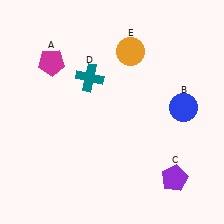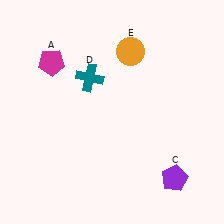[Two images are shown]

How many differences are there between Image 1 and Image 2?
There is 1 difference between the two images.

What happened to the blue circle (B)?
The blue circle (B) was removed in Image 2. It was in the top-right area of Image 1.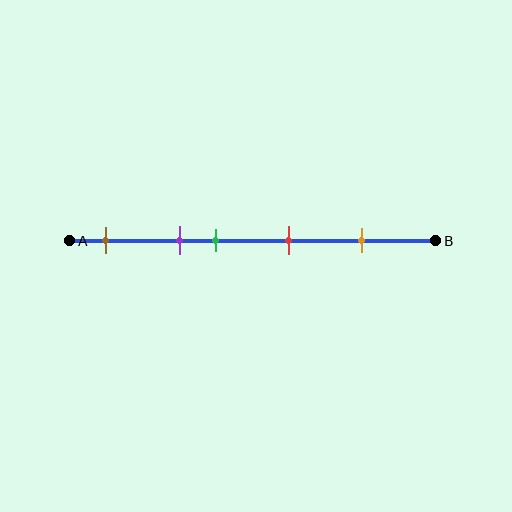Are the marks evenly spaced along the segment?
No, the marks are not evenly spaced.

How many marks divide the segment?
There are 5 marks dividing the segment.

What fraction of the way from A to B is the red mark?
The red mark is approximately 60% (0.6) of the way from A to B.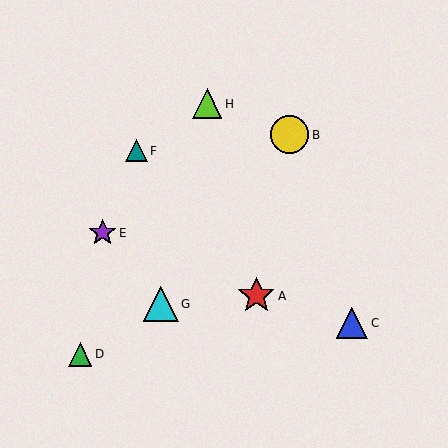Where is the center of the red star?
The center of the red star is at (256, 296).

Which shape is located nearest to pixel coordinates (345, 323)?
The blue triangle (labeled C) at (352, 323) is nearest to that location.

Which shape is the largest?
The yellow circle (labeled B) is the largest.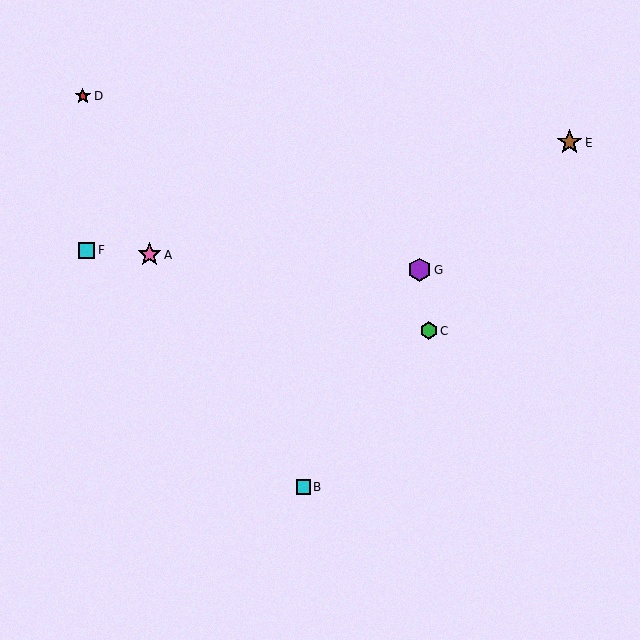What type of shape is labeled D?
Shape D is a red star.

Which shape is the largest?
The brown star (labeled E) is the largest.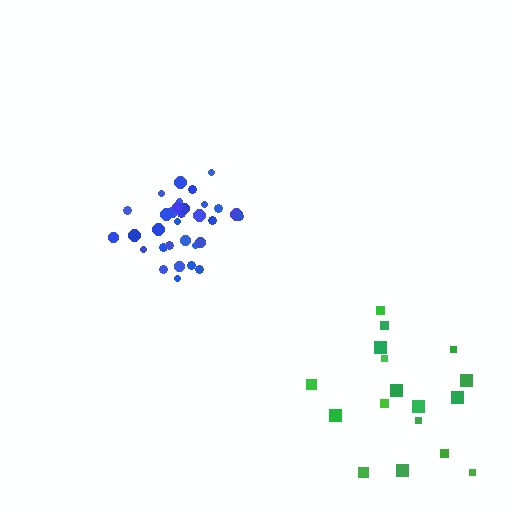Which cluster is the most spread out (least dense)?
Green.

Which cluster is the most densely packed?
Blue.